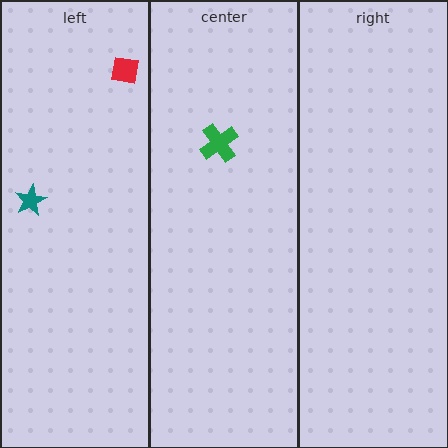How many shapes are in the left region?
2.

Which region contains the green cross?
The center region.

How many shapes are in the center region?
1.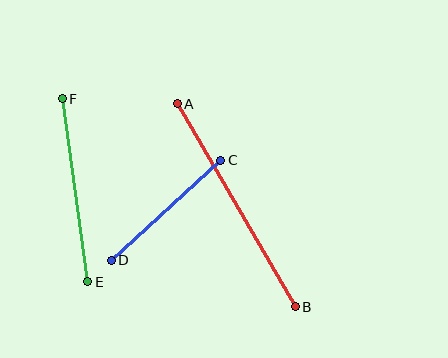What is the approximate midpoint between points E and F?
The midpoint is at approximately (75, 190) pixels.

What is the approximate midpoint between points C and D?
The midpoint is at approximately (166, 210) pixels.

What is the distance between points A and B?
The distance is approximately 235 pixels.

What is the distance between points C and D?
The distance is approximately 148 pixels.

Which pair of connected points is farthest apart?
Points A and B are farthest apart.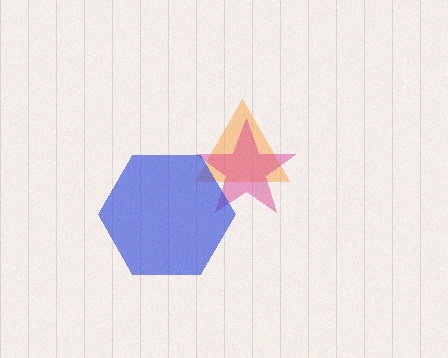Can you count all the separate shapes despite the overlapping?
Yes, there are 3 separate shapes.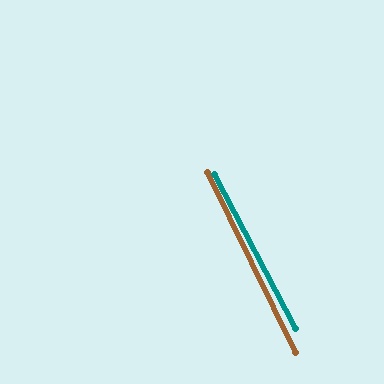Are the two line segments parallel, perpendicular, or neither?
Parallel — their directions differ by only 1.6°.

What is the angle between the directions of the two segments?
Approximately 2 degrees.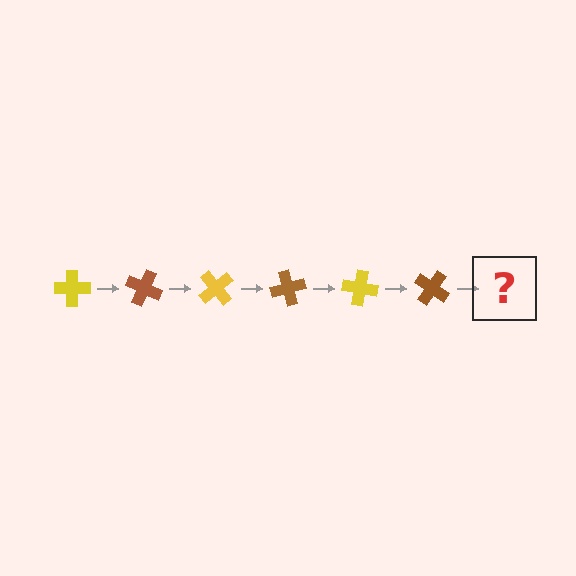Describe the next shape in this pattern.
It should be a yellow cross, rotated 150 degrees from the start.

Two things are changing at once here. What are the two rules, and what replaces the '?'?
The two rules are that it rotates 25 degrees each step and the color cycles through yellow and brown. The '?' should be a yellow cross, rotated 150 degrees from the start.